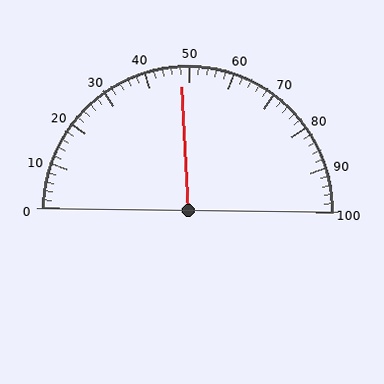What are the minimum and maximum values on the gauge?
The gauge ranges from 0 to 100.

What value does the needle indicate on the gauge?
The needle indicates approximately 48.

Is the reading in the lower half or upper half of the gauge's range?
The reading is in the lower half of the range (0 to 100).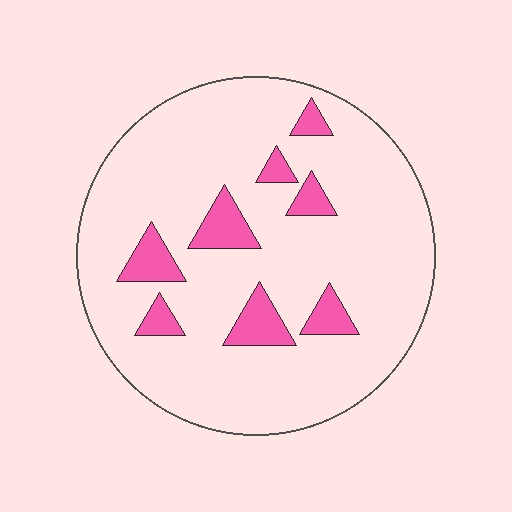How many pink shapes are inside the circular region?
8.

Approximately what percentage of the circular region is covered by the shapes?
Approximately 15%.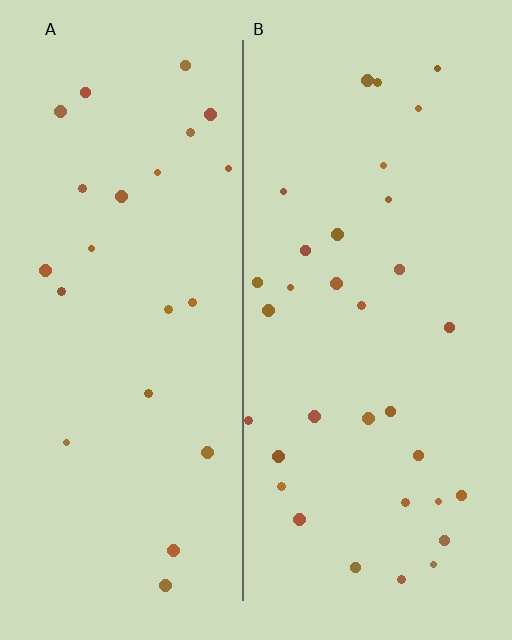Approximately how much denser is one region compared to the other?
Approximately 1.4× — region B over region A.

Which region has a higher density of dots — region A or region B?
B (the right).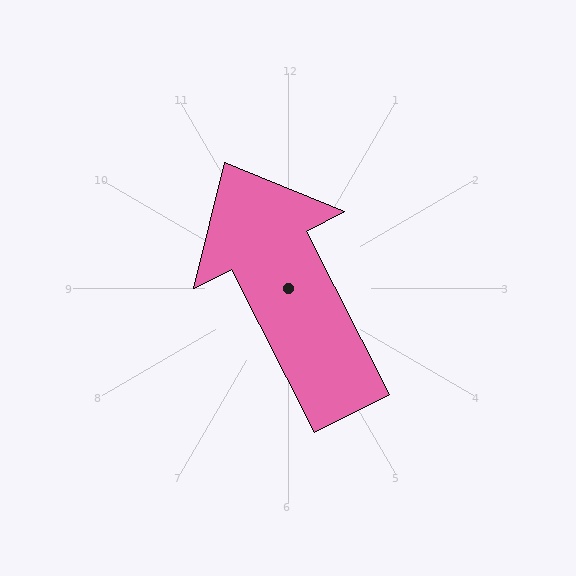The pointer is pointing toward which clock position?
Roughly 11 o'clock.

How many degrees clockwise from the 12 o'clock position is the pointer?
Approximately 333 degrees.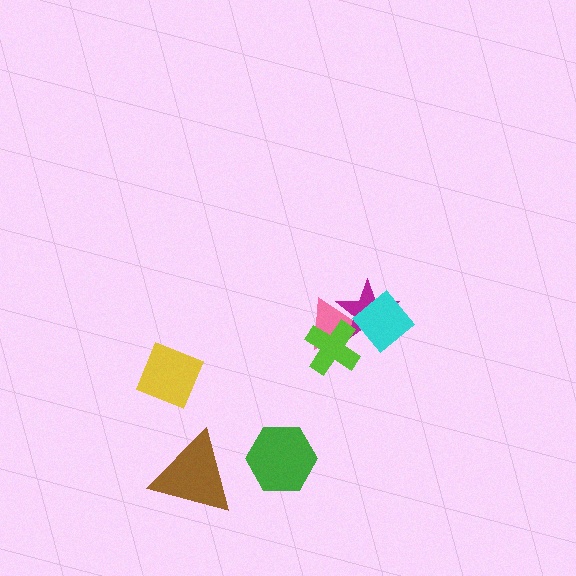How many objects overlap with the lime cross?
2 objects overlap with the lime cross.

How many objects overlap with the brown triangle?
0 objects overlap with the brown triangle.